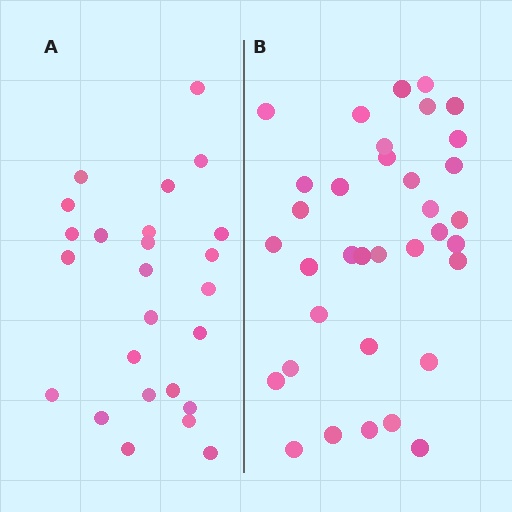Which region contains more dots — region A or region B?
Region B (the right region) has more dots.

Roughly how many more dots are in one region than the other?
Region B has roughly 10 or so more dots than region A.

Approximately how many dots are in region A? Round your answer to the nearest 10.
About 20 dots. (The exact count is 25, which rounds to 20.)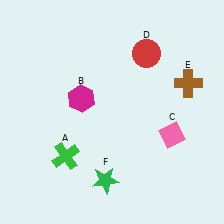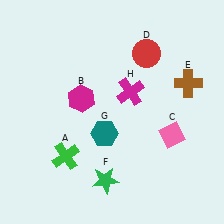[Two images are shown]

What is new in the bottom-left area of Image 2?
A teal hexagon (G) was added in the bottom-left area of Image 2.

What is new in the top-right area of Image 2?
A magenta cross (H) was added in the top-right area of Image 2.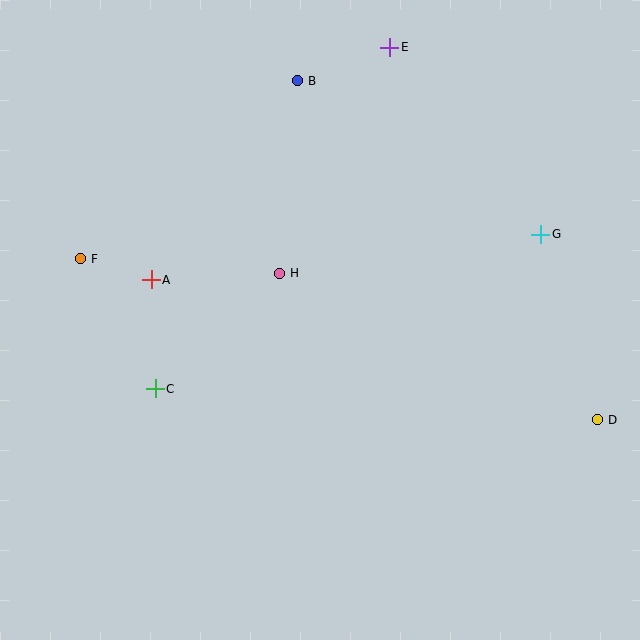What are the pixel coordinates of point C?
Point C is at (155, 389).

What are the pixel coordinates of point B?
Point B is at (297, 81).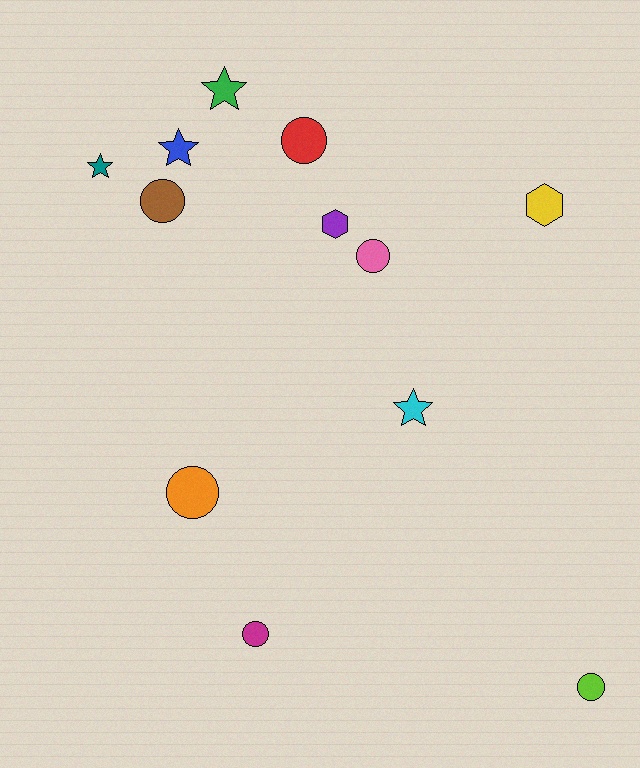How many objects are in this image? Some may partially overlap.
There are 12 objects.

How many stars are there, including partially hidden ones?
There are 4 stars.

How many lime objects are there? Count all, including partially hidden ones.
There is 1 lime object.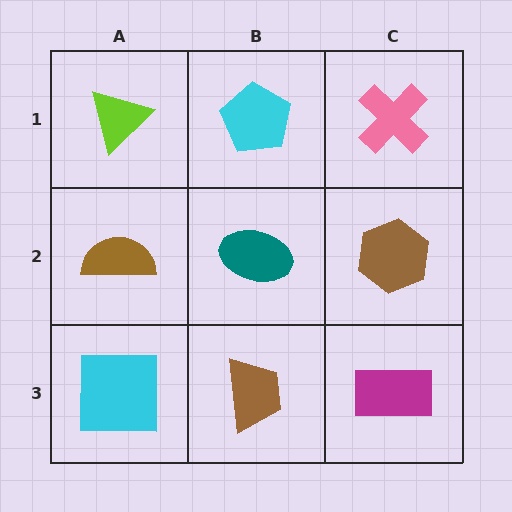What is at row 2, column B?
A teal ellipse.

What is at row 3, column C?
A magenta rectangle.